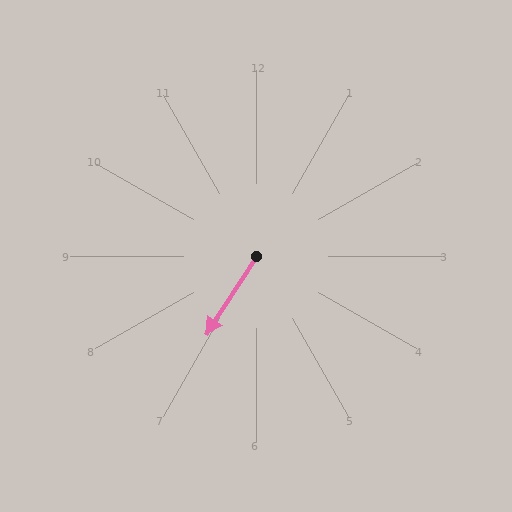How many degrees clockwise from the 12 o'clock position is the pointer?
Approximately 213 degrees.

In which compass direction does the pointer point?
Southwest.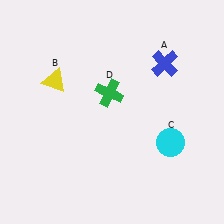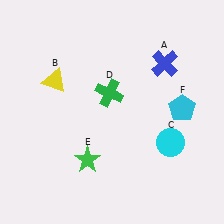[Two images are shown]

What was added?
A green star (E), a cyan pentagon (F) were added in Image 2.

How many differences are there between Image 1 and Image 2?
There are 2 differences between the two images.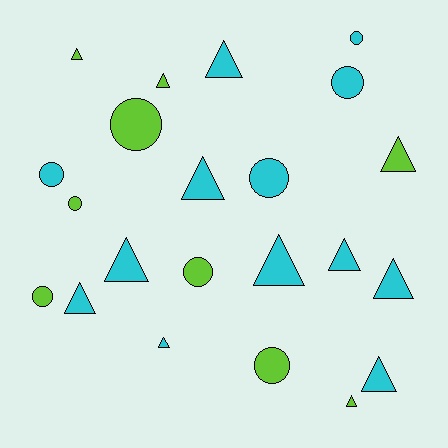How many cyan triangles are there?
There are 9 cyan triangles.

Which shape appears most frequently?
Triangle, with 13 objects.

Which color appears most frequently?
Cyan, with 13 objects.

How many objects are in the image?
There are 22 objects.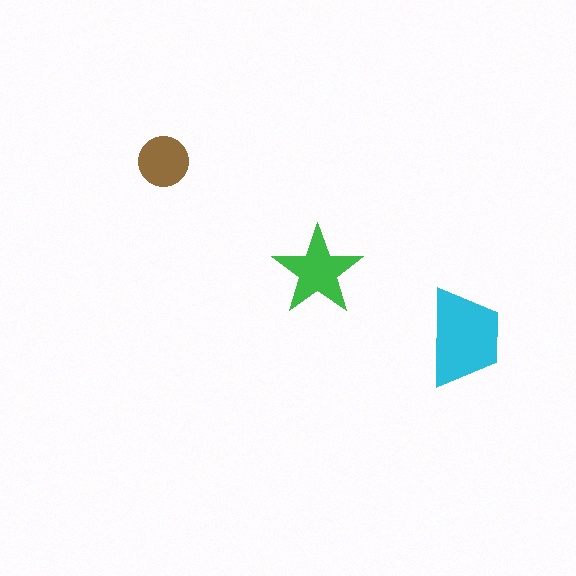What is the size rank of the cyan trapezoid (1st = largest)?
1st.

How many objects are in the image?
There are 3 objects in the image.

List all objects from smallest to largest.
The brown circle, the green star, the cyan trapezoid.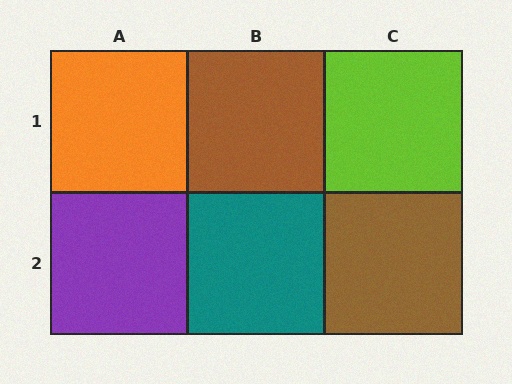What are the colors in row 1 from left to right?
Orange, brown, lime.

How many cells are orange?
1 cell is orange.